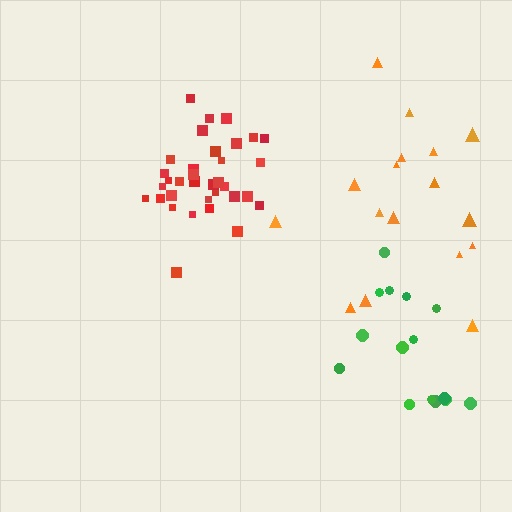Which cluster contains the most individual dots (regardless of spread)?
Red (34).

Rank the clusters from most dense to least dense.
red, green, orange.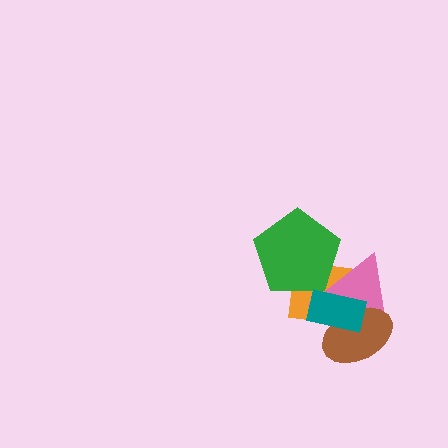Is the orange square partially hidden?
Yes, it is partially covered by another shape.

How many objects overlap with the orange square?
4 objects overlap with the orange square.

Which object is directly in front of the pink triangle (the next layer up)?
The green pentagon is directly in front of the pink triangle.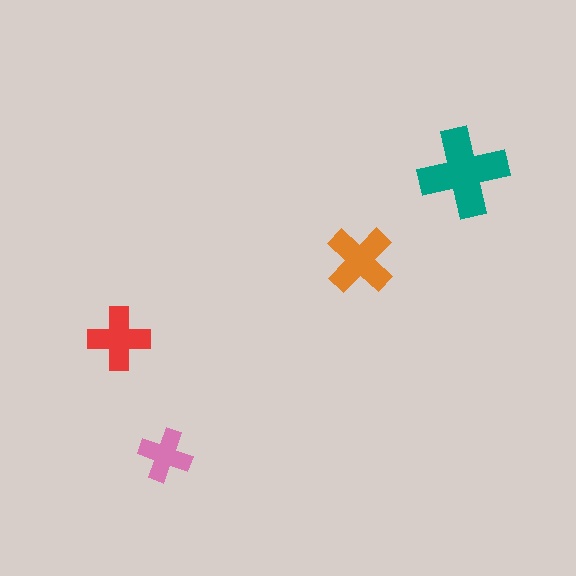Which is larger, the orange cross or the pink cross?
The orange one.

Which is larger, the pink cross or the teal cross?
The teal one.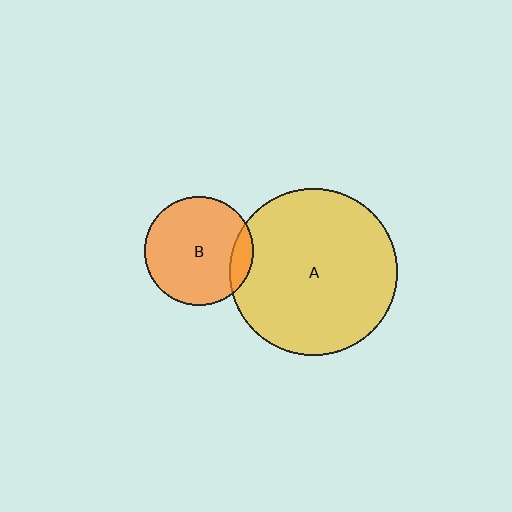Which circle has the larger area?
Circle A (yellow).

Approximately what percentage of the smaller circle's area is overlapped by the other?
Approximately 10%.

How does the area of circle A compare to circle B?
Approximately 2.4 times.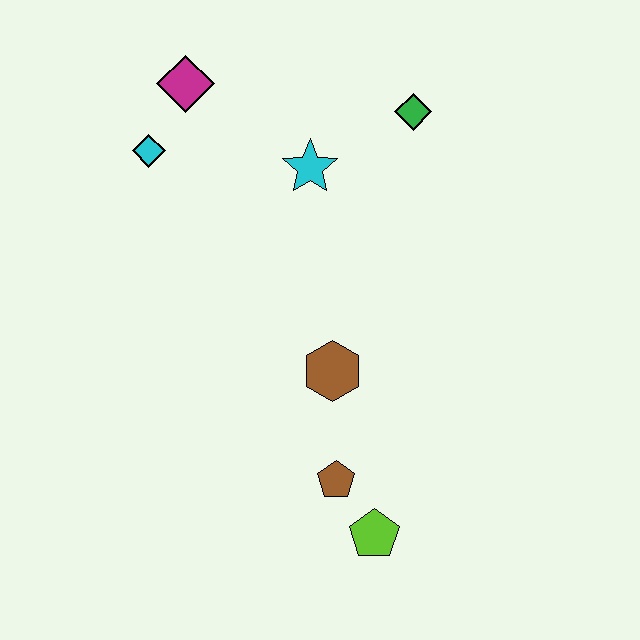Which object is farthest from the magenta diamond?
The lime pentagon is farthest from the magenta diamond.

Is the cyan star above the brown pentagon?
Yes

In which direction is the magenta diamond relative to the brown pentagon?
The magenta diamond is above the brown pentagon.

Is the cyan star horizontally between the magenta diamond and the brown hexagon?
Yes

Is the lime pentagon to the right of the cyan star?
Yes